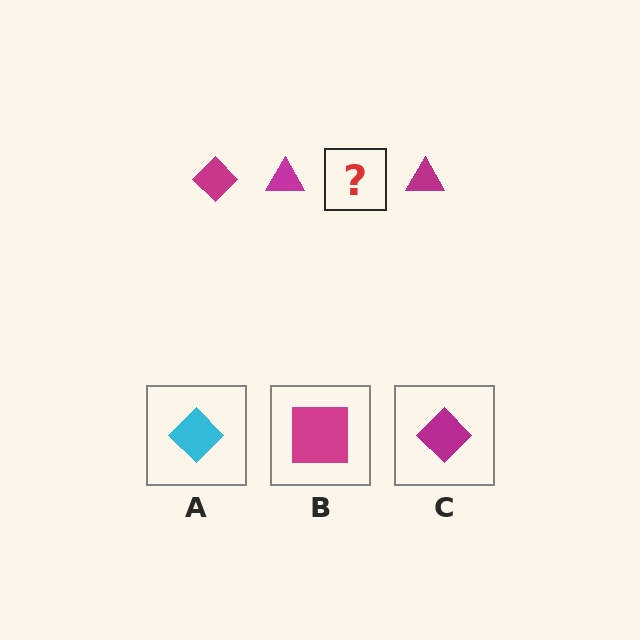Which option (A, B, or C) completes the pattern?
C.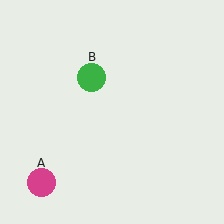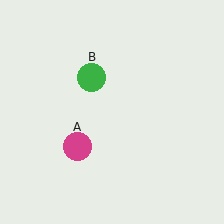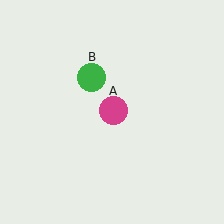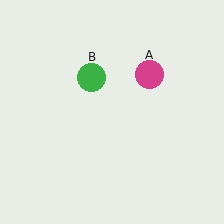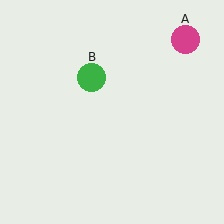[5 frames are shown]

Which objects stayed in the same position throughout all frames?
Green circle (object B) remained stationary.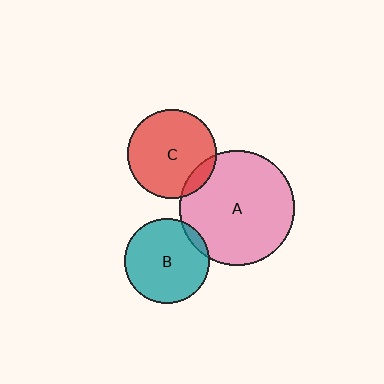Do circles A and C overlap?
Yes.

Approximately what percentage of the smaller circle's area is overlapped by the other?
Approximately 10%.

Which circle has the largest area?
Circle A (pink).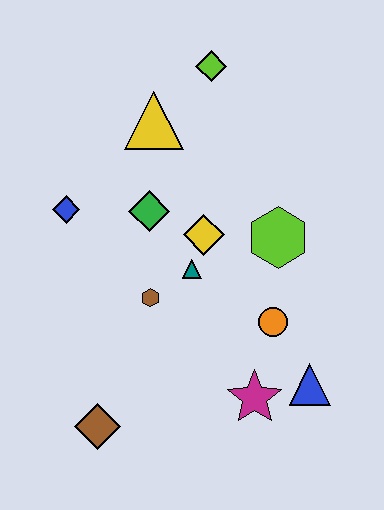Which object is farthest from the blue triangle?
The lime diamond is farthest from the blue triangle.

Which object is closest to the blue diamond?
The green diamond is closest to the blue diamond.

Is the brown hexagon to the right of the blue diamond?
Yes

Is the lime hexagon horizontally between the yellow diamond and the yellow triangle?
No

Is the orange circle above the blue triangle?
Yes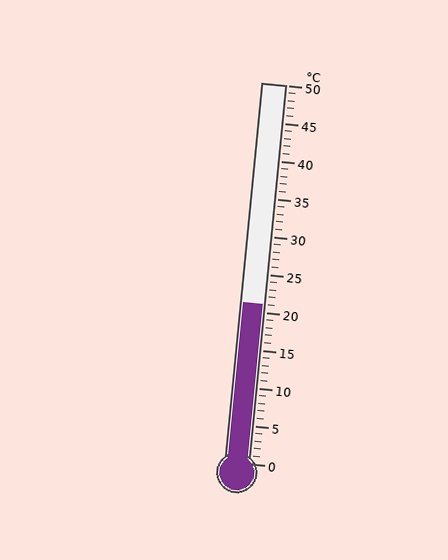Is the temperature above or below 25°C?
The temperature is below 25°C.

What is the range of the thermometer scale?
The thermometer scale ranges from 0°C to 50°C.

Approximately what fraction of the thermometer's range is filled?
The thermometer is filled to approximately 40% of its range.